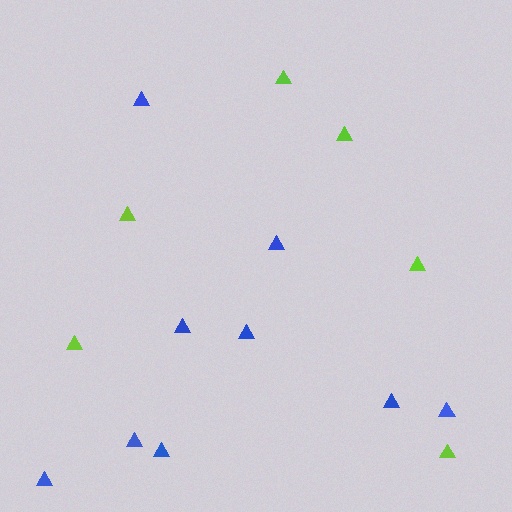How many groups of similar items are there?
There are 2 groups: one group of lime triangles (6) and one group of blue triangles (9).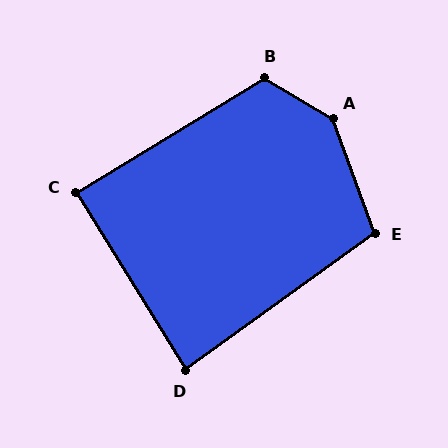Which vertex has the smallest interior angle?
D, at approximately 86 degrees.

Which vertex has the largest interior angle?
A, at approximately 141 degrees.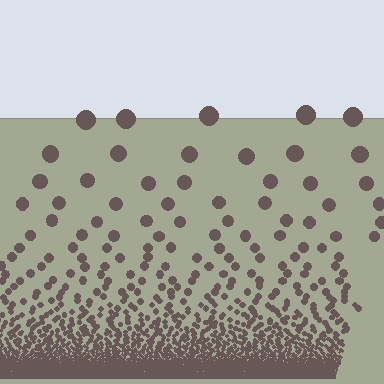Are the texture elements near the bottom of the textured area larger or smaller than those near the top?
Smaller. The gradient is inverted — elements near the bottom are smaller and denser.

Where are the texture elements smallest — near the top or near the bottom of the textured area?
Near the bottom.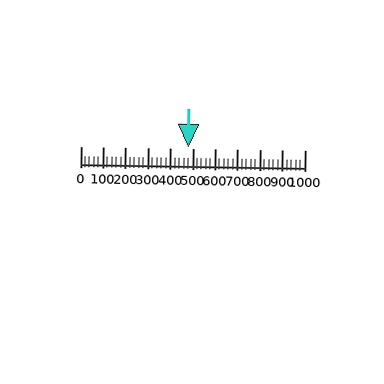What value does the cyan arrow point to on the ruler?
The cyan arrow points to approximately 480.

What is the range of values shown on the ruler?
The ruler shows values from 0 to 1000.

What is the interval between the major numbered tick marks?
The major tick marks are spaced 100 units apart.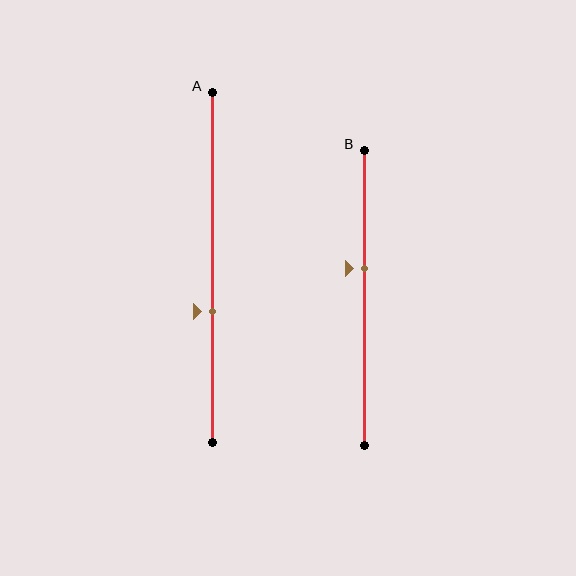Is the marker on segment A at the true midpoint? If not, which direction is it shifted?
No, the marker on segment A is shifted downward by about 13% of the segment length.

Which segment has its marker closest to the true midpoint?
Segment B has its marker closest to the true midpoint.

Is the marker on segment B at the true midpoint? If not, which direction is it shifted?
No, the marker on segment B is shifted upward by about 10% of the segment length.